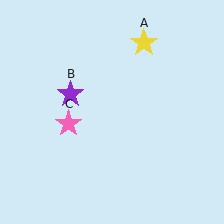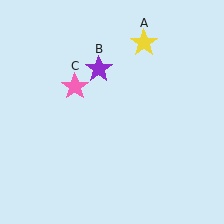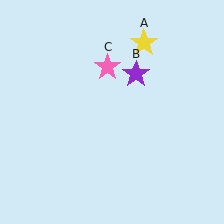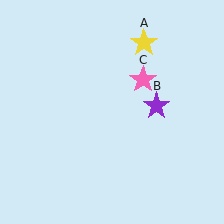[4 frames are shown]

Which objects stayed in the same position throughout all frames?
Yellow star (object A) remained stationary.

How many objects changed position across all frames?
2 objects changed position: purple star (object B), pink star (object C).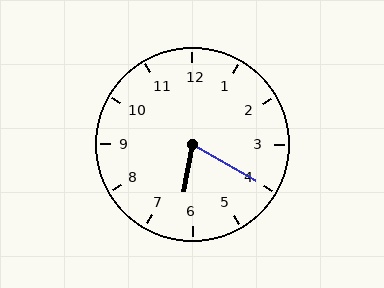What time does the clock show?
6:20.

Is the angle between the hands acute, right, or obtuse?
It is acute.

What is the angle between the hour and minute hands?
Approximately 70 degrees.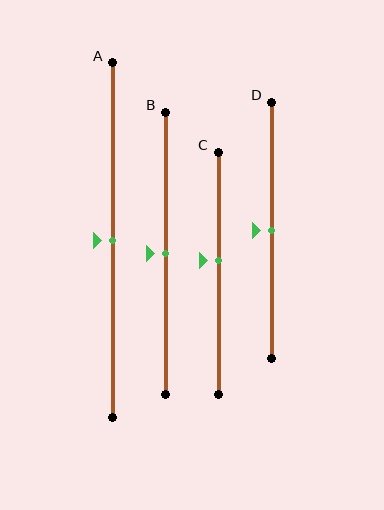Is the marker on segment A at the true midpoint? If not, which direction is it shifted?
Yes, the marker on segment A is at the true midpoint.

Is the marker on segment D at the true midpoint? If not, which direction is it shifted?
Yes, the marker on segment D is at the true midpoint.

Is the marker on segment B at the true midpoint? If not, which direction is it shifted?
Yes, the marker on segment B is at the true midpoint.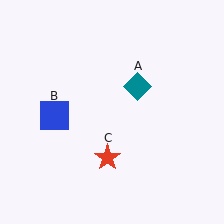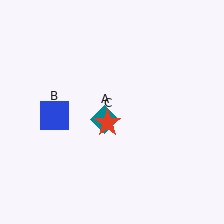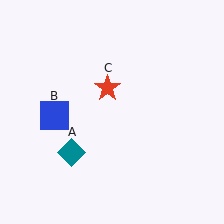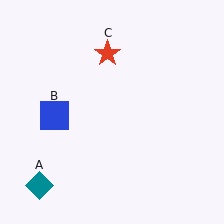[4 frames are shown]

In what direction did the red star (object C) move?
The red star (object C) moved up.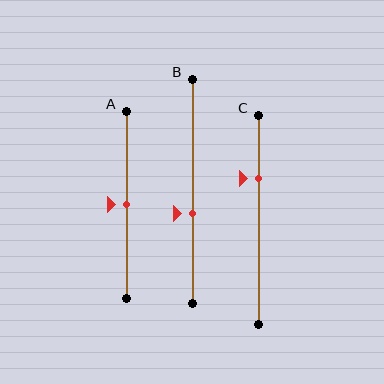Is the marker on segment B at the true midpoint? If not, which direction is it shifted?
No, the marker on segment B is shifted downward by about 10% of the segment length.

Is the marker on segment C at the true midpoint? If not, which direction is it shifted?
No, the marker on segment C is shifted upward by about 19% of the segment length.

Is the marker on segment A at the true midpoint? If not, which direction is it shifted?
Yes, the marker on segment A is at the true midpoint.